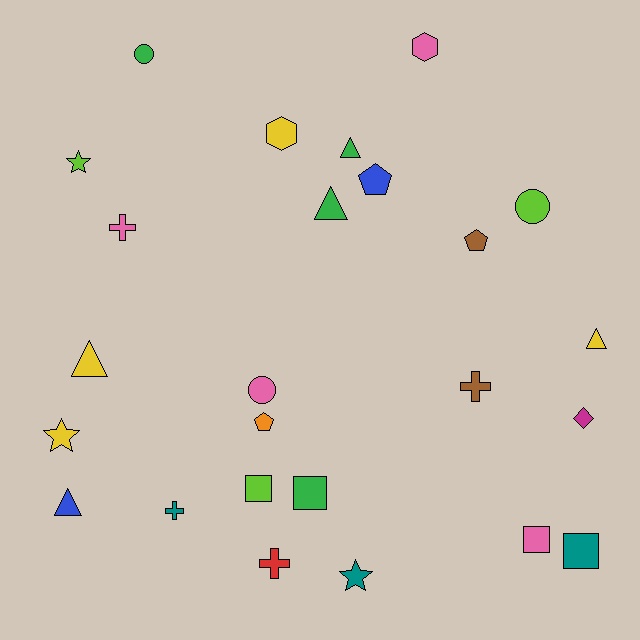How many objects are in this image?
There are 25 objects.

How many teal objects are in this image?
There are 3 teal objects.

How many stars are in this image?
There are 3 stars.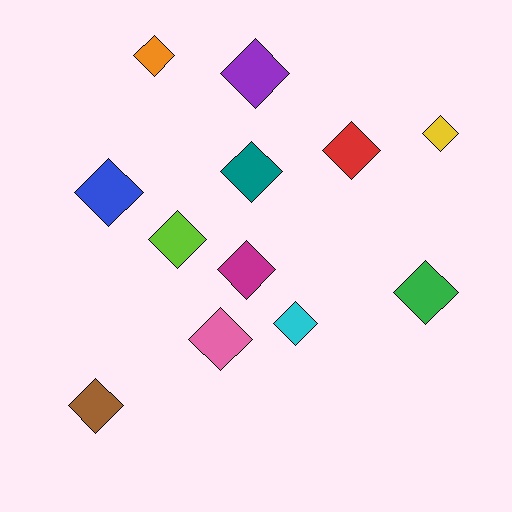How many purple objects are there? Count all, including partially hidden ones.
There is 1 purple object.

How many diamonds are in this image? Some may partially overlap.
There are 12 diamonds.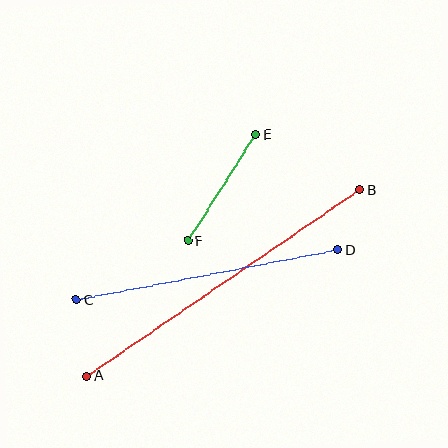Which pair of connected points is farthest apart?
Points A and B are farthest apart.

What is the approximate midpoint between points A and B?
The midpoint is at approximately (223, 283) pixels.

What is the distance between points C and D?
The distance is approximately 266 pixels.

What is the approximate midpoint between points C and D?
The midpoint is at approximately (207, 275) pixels.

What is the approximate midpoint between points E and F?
The midpoint is at approximately (222, 188) pixels.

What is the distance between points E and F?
The distance is approximately 126 pixels.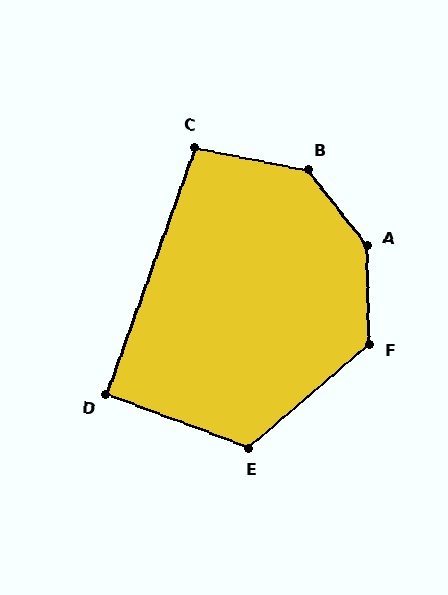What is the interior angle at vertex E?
Approximately 119 degrees (obtuse).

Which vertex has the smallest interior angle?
D, at approximately 91 degrees.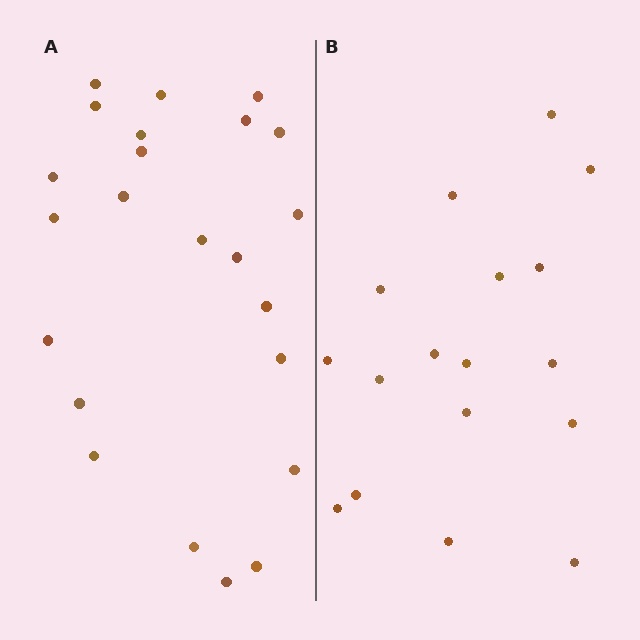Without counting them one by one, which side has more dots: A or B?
Region A (the left region) has more dots.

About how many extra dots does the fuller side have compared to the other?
Region A has about 6 more dots than region B.